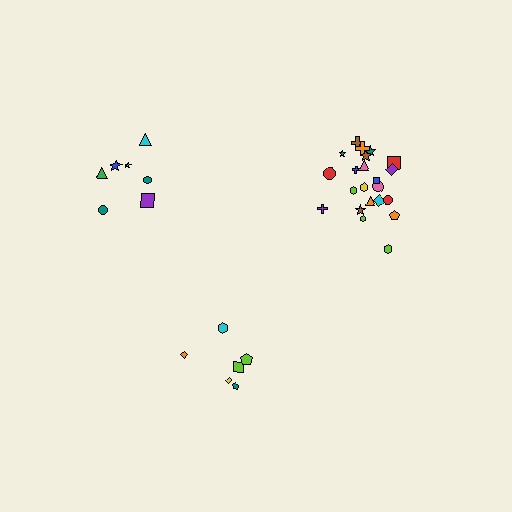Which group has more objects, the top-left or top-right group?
The top-right group.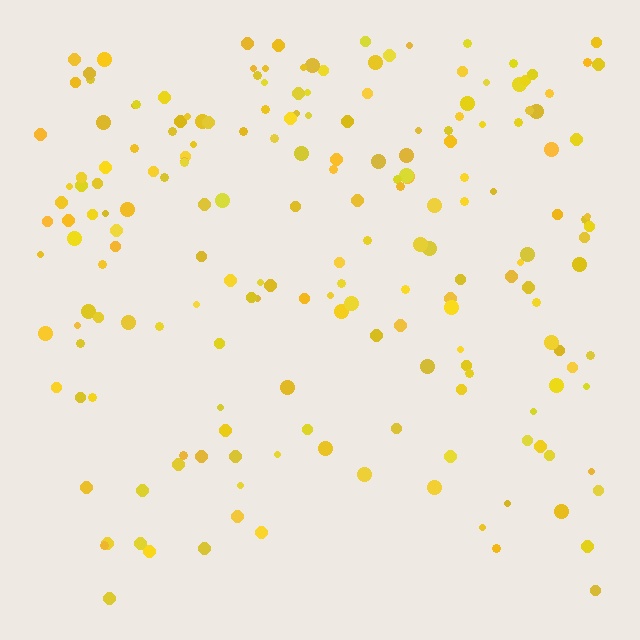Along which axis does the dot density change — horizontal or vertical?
Vertical.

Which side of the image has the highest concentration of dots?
The top.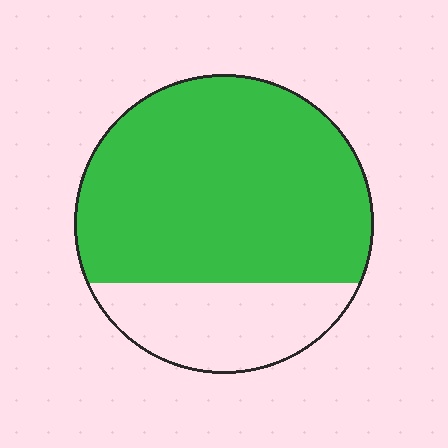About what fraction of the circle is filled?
About three quarters (3/4).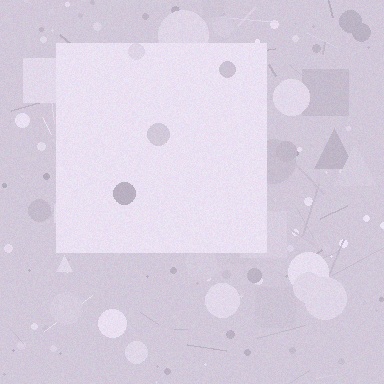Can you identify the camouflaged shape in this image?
The camouflaged shape is a square.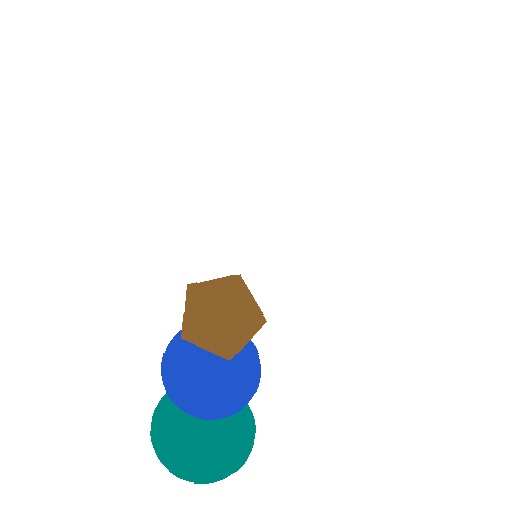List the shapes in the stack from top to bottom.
From top to bottom: the brown pentagon, the blue circle, the teal circle.